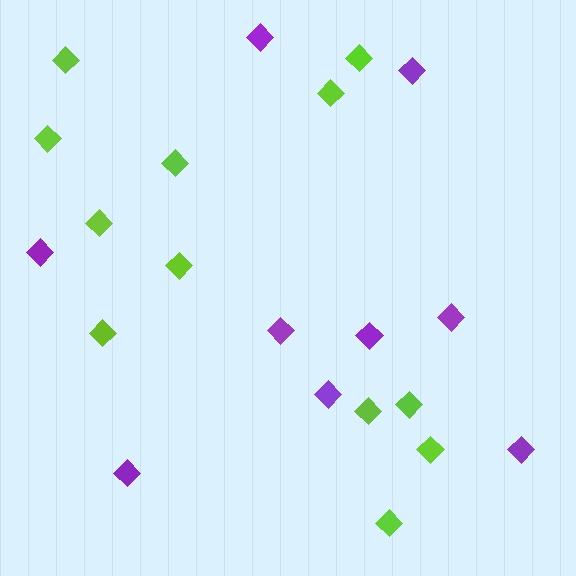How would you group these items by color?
There are 2 groups: one group of purple diamonds (9) and one group of lime diamonds (12).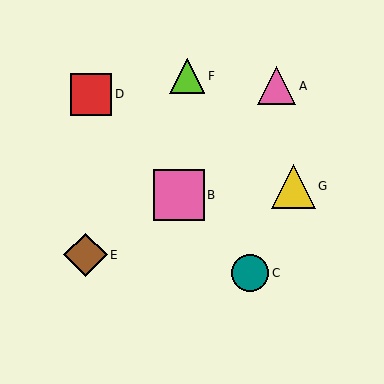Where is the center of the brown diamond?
The center of the brown diamond is at (86, 255).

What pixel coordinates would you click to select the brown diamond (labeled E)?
Click at (86, 255) to select the brown diamond E.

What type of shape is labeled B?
Shape B is a pink square.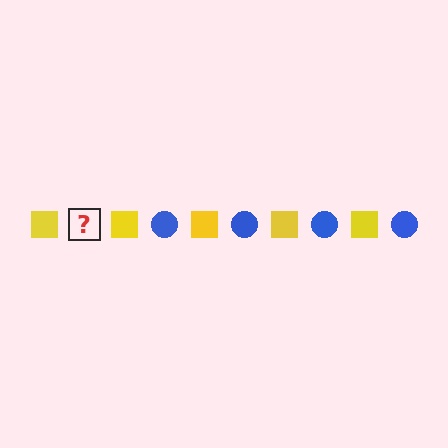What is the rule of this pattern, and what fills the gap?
The rule is that the pattern alternates between yellow square and blue circle. The gap should be filled with a blue circle.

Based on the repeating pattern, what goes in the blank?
The blank should be a blue circle.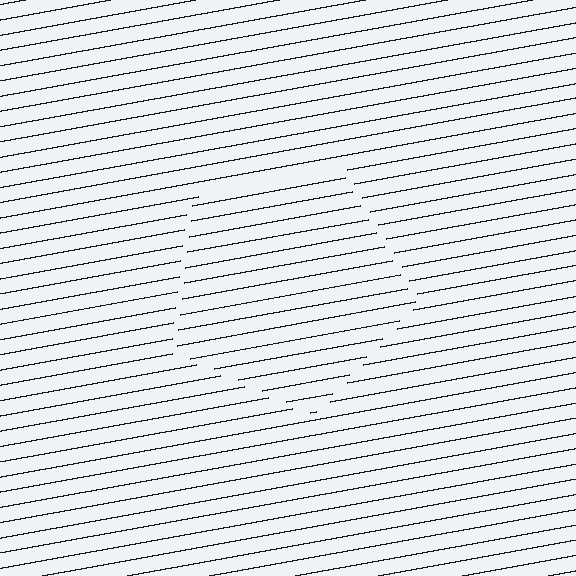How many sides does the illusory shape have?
5 sides — the line-ends trace a pentagon.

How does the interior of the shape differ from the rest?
The interior of the shape contains the same grating, shifted by half a period — the contour is defined by the phase discontinuity where line-ends from the inner and outer gratings abut.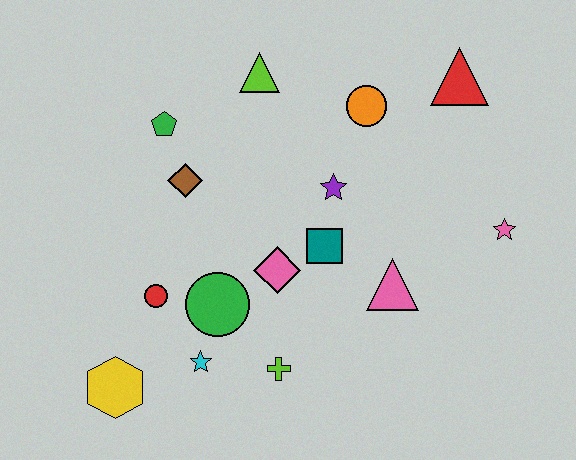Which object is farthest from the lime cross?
The red triangle is farthest from the lime cross.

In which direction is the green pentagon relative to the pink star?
The green pentagon is to the left of the pink star.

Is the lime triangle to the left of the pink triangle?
Yes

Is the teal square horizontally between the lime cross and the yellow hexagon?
No